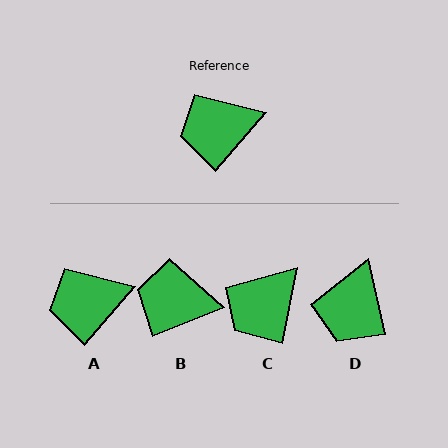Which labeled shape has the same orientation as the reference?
A.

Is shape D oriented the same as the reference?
No, it is off by about 53 degrees.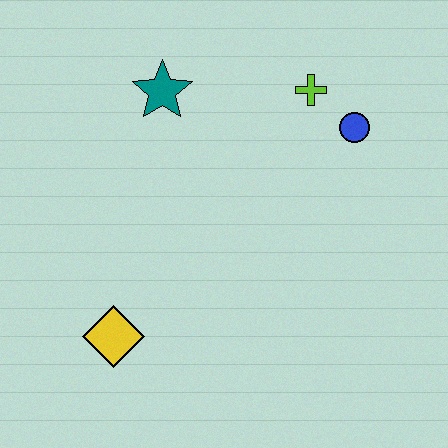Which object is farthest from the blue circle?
The yellow diamond is farthest from the blue circle.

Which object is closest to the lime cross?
The blue circle is closest to the lime cross.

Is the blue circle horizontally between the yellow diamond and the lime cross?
No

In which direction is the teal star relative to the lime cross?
The teal star is to the left of the lime cross.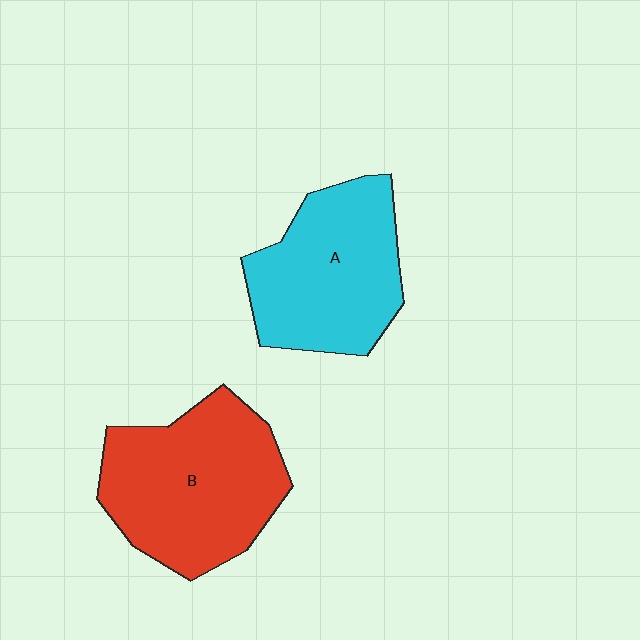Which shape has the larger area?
Shape B (red).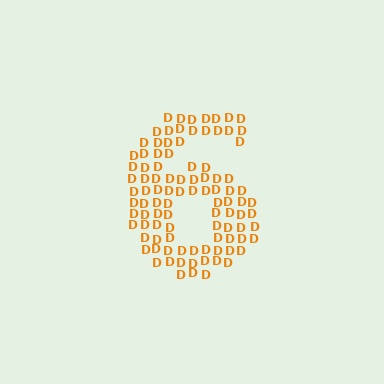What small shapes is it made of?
It is made of small letter D's.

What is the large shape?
The large shape is the digit 6.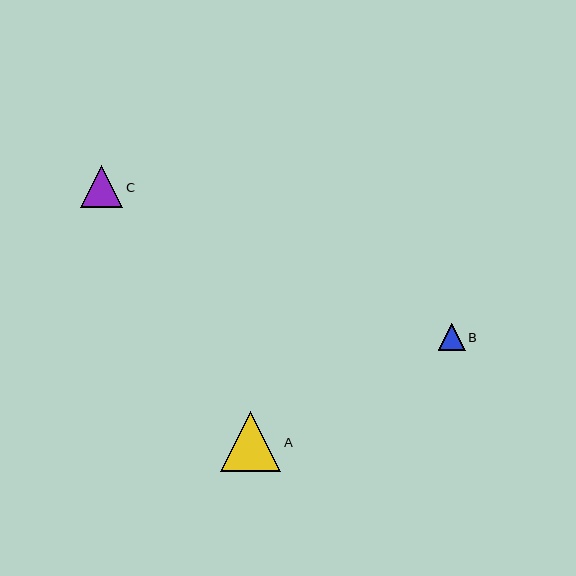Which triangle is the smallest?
Triangle B is the smallest with a size of approximately 27 pixels.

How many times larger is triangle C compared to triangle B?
Triangle C is approximately 1.5 times the size of triangle B.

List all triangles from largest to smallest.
From largest to smallest: A, C, B.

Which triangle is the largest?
Triangle A is the largest with a size of approximately 60 pixels.